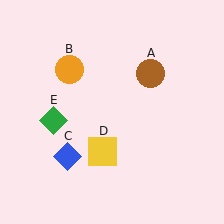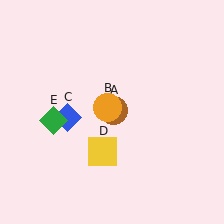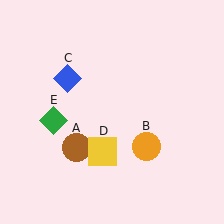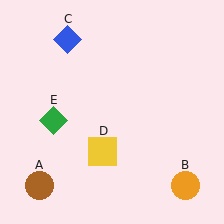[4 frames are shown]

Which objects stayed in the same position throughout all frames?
Yellow square (object D) and green diamond (object E) remained stationary.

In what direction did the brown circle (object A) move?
The brown circle (object A) moved down and to the left.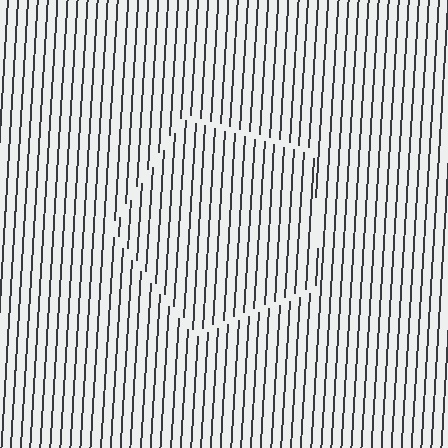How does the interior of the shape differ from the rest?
The interior of the shape contains the same grating, shifted by half a period — the contour is defined by the phase discontinuity where line-ends from the inner and outer gratings abut.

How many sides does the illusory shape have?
5 sides — the line-ends trace a pentagon.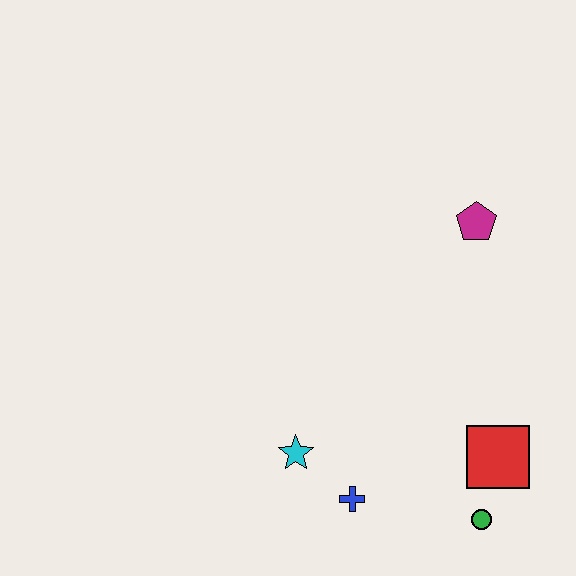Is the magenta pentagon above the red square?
Yes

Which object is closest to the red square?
The green circle is closest to the red square.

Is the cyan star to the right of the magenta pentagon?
No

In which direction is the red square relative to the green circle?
The red square is above the green circle.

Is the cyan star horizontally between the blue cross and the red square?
No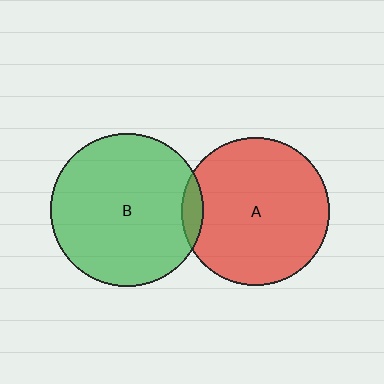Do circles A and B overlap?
Yes.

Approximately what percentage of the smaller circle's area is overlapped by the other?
Approximately 5%.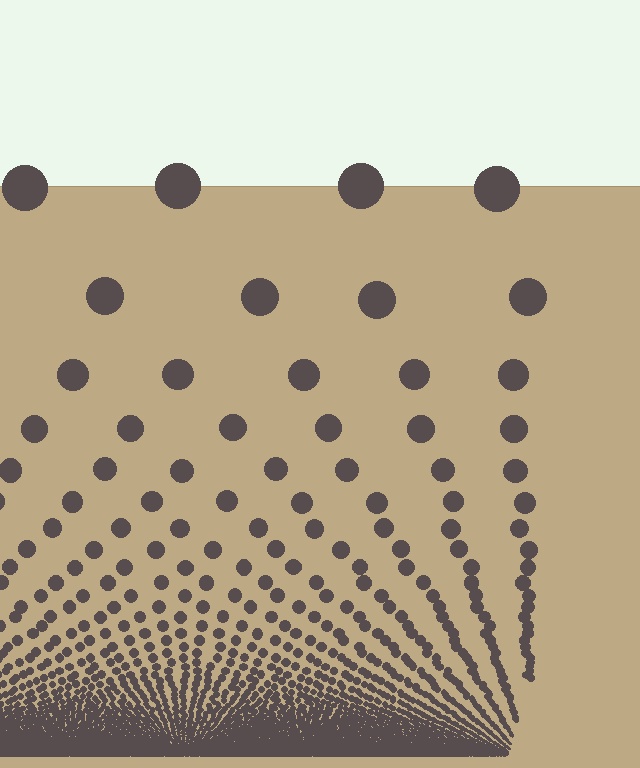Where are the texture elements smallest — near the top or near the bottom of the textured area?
Near the bottom.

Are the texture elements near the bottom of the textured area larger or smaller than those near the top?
Smaller. The gradient is inverted — elements near the bottom are smaller and denser.